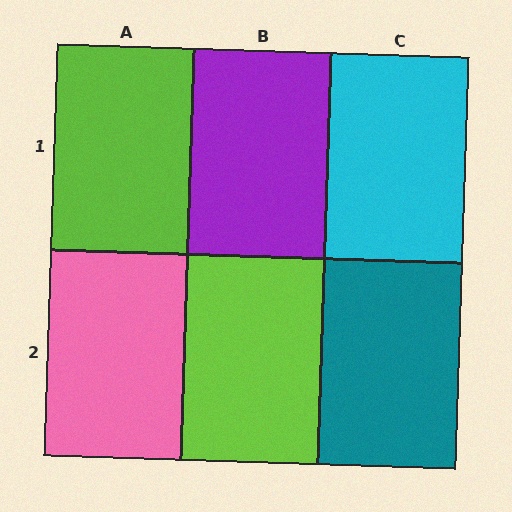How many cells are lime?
2 cells are lime.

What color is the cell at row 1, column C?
Cyan.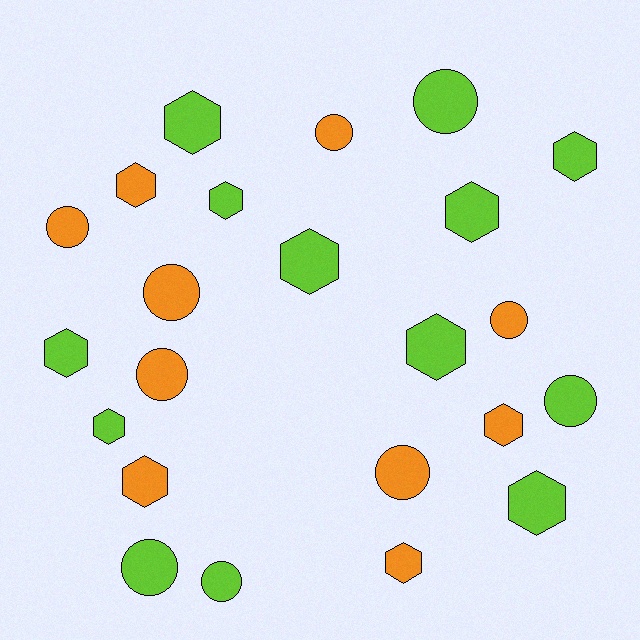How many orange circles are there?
There are 6 orange circles.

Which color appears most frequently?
Lime, with 13 objects.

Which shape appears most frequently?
Hexagon, with 13 objects.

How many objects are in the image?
There are 23 objects.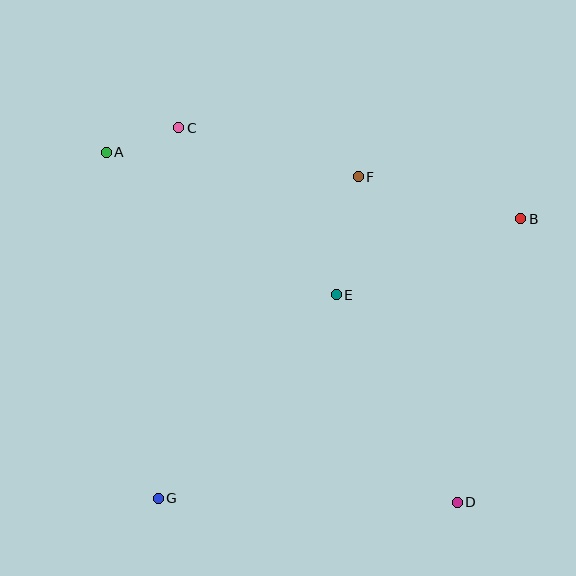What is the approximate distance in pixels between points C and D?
The distance between C and D is approximately 467 pixels.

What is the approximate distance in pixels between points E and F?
The distance between E and F is approximately 120 pixels.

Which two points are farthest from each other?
Points A and D are farthest from each other.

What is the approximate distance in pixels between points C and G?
The distance between C and G is approximately 371 pixels.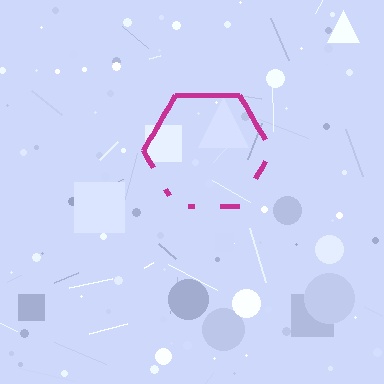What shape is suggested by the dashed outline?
The dashed outline suggests a hexagon.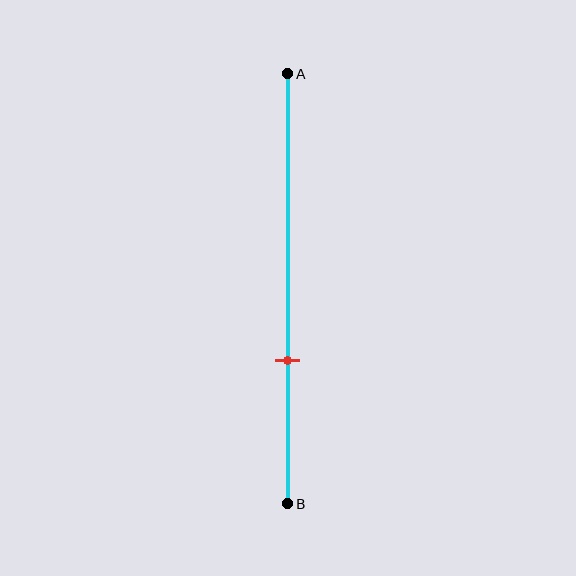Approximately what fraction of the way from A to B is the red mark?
The red mark is approximately 65% of the way from A to B.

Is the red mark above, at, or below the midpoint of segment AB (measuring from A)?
The red mark is below the midpoint of segment AB.